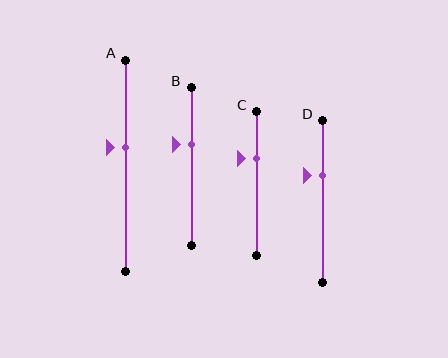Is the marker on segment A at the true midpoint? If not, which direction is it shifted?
No, the marker on segment A is shifted upward by about 9% of the segment length.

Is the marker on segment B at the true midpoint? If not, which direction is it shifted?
No, the marker on segment B is shifted upward by about 14% of the segment length.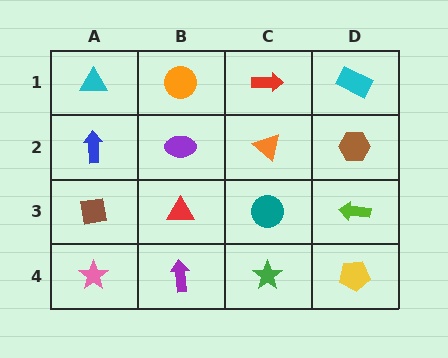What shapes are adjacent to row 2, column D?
A cyan rectangle (row 1, column D), a lime arrow (row 3, column D), an orange triangle (row 2, column C).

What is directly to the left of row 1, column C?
An orange circle.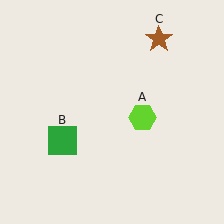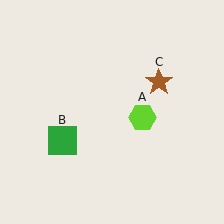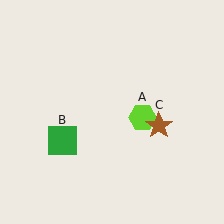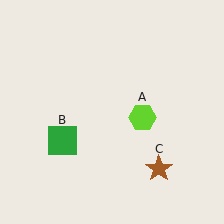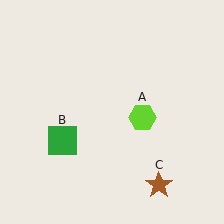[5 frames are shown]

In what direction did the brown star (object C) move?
The brown star (object C) moved down.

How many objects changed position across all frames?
1 object changed position: brown star (object C).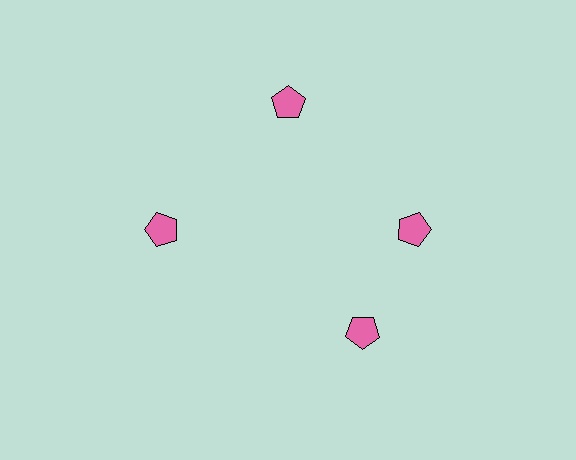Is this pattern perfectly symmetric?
No. The 4 pink pentagons are arranged in a ring, but one element near the 6 o'clock position is rotated out of alignment along the ring, breaking the 4-fold rotational symmetry.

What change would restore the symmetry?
The symmetry would be restored by rotating it back into even spacing with its neighbors so that all 4 pentagons sit at equal angles and equal distance from the center.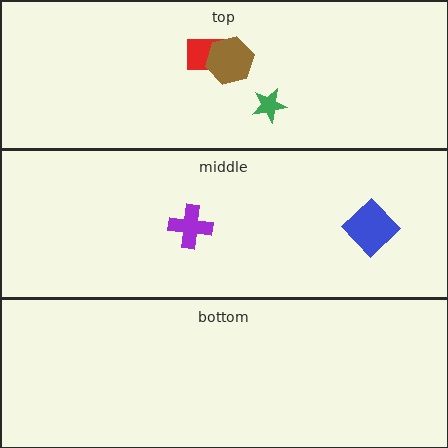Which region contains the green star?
The top region.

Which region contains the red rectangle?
The top region.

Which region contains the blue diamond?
The middle region.